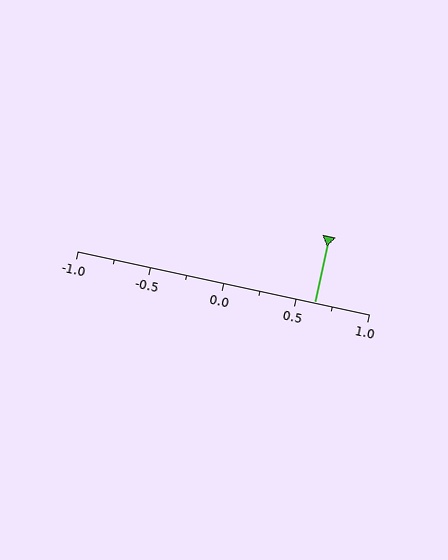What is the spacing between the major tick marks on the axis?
The major ticks are spaced 0.5 apart.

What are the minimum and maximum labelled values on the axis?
The axis runs from -1.0 to 1.0.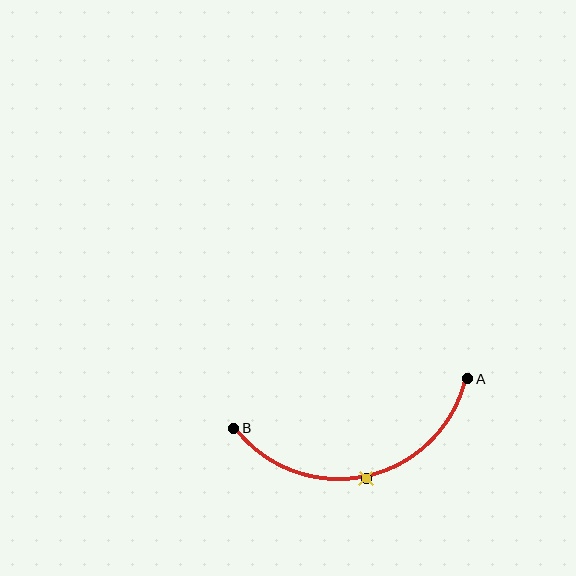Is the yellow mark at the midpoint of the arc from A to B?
Yes. The yellow mark lies on the arc at equal arc-length from both A and B — it is the arc midpoint.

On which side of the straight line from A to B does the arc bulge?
The arc bulges below the straight line connecting A and B.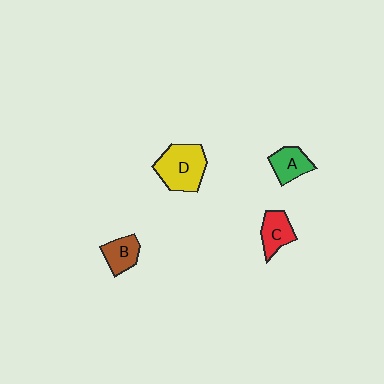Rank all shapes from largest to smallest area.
From largest to smallest: D (yellow), C (red), A (green), B (brown).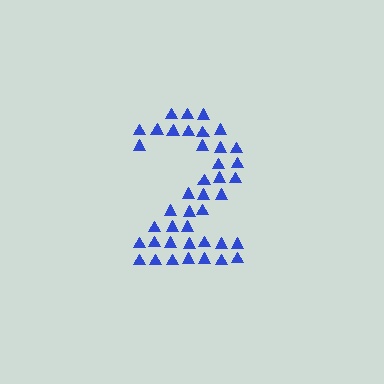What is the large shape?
The large shape is the digit 2.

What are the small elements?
The small elements are triangles.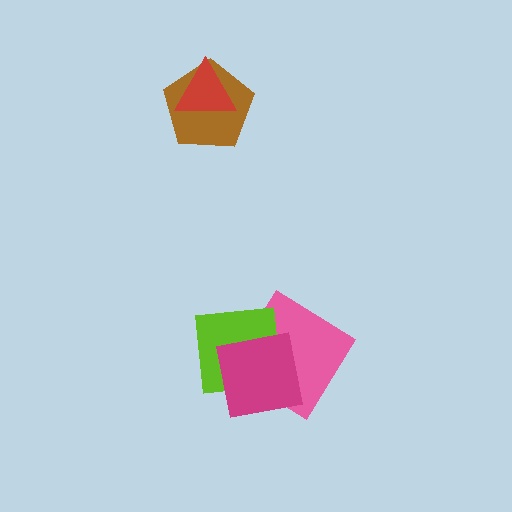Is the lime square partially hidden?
Yes, it is partially covered by another shape.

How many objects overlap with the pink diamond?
2 objects overlap with the pink diamond.